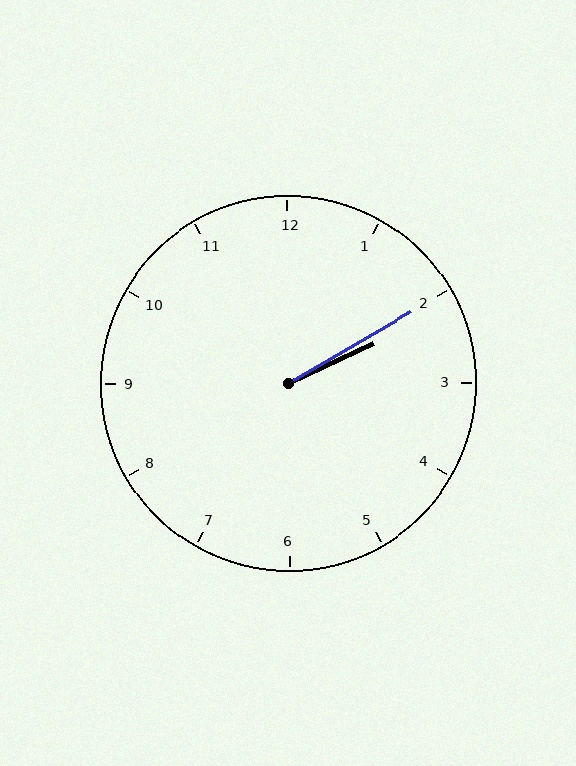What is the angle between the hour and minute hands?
Approximately 5 degrees.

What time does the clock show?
2:10.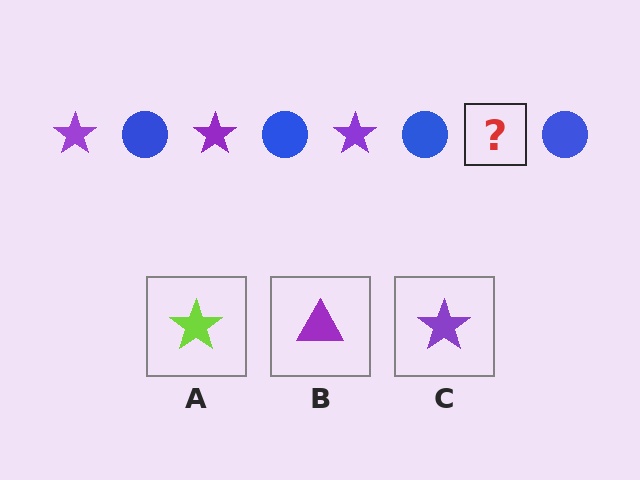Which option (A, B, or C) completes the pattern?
C.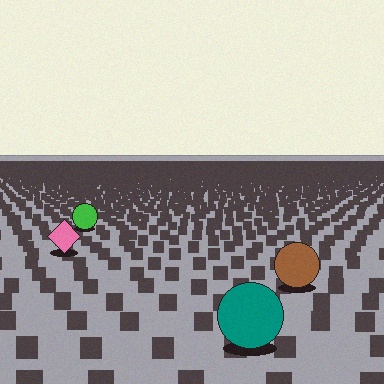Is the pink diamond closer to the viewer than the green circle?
Yes. The pink diamond is closer — you can tell from the texture gradient: the ground texture is coarser near it.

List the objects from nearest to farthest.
From nearest to farthest: the teal circle, the brown circle, the pink diamond, the green circle.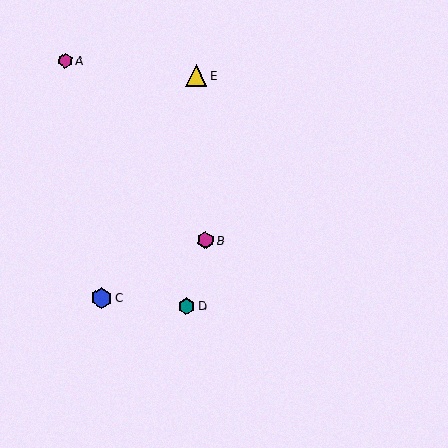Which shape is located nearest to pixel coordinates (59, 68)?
The magenta hexagon (labeled A) at (65, 60) is nearest to that location.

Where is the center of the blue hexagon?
The center of the blue hexagon is at (102, 298).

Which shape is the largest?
The yellow triangle (labeled E) is the largest.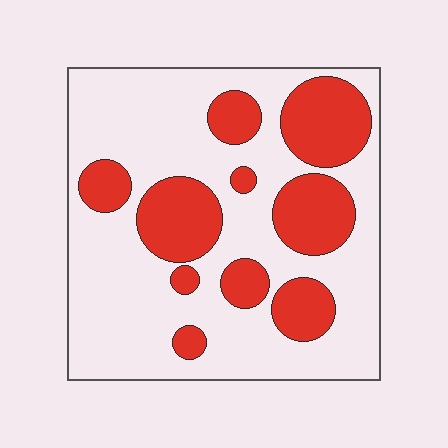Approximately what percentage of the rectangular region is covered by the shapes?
Approximately 30%.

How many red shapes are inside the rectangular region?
10.